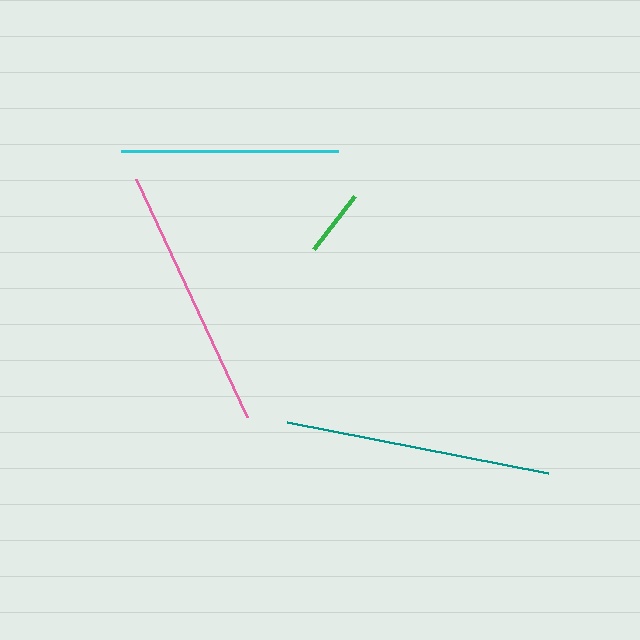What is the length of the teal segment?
The teal segment is approximately 266 pixels long.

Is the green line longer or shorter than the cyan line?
The cyan line is longer than the green line.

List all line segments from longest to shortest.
From longest to shortest: teal, pink, cyan, green.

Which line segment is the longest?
The teal line is the longest at approximately 266 pixels.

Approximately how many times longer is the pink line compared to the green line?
The pink line is approximately 3.9 times the length of the green line.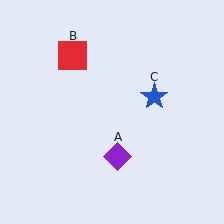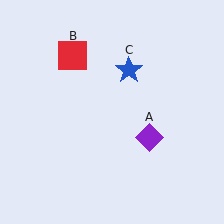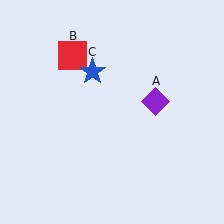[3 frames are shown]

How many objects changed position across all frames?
2 objects changed position: purple diamond (object A), blue star (object C).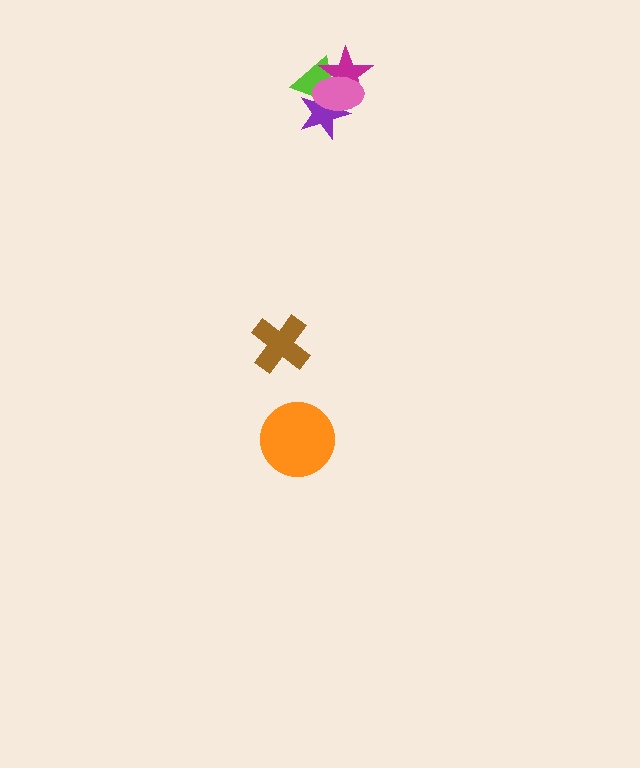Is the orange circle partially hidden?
No, no other shape covers it.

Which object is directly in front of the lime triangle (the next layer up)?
The magenta star is directly in front of the lime triangle.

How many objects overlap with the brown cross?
0 objects overlap with the brown cross.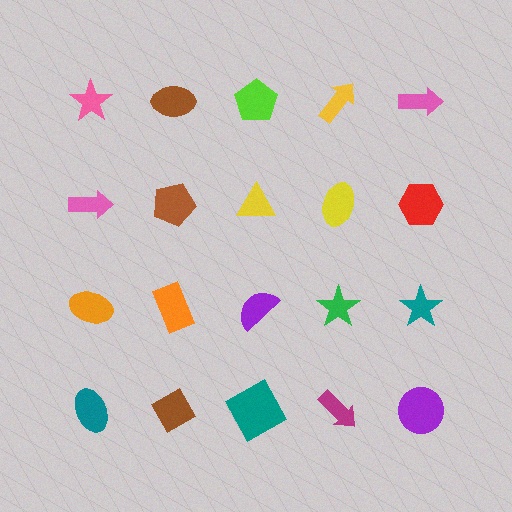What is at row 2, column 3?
A yellow triangle.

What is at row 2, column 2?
A brown pentagon.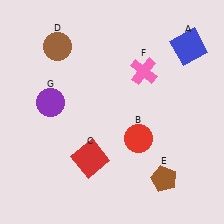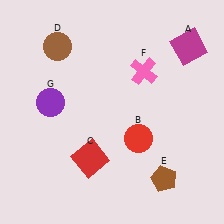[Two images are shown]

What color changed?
The square (A) changed from blue in Image 1 to magenta in Image 2.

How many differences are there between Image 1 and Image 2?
There is 1 difference between the two images.